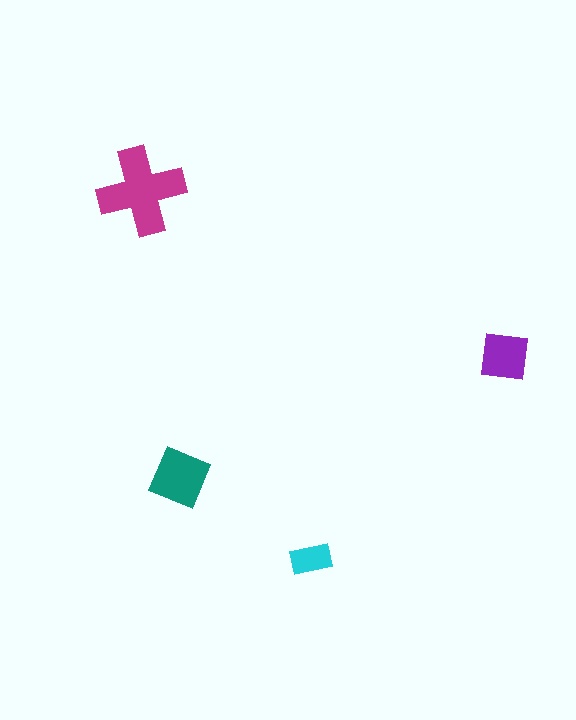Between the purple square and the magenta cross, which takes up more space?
The magenta cross.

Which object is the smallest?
The cyan rectangle.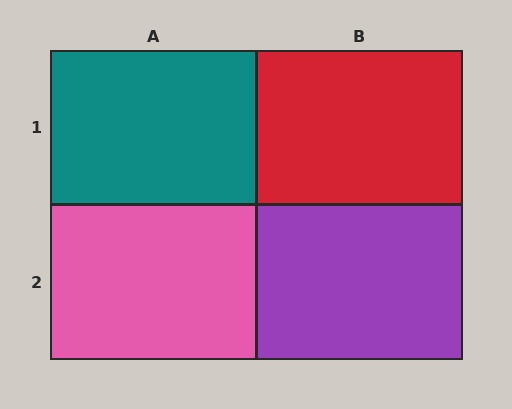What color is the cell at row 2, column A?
Pink.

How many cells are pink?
1 cell is pink.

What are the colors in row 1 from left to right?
Teal, red.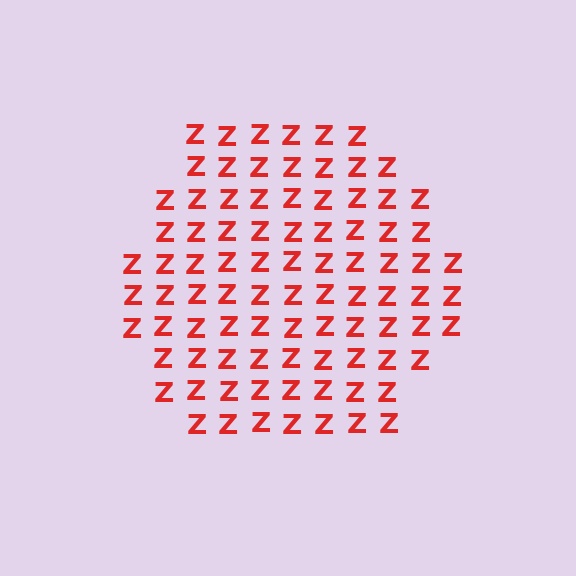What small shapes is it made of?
It is made of small letter Z's.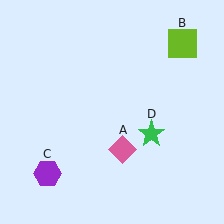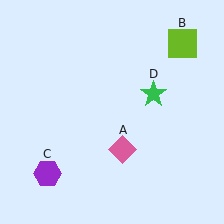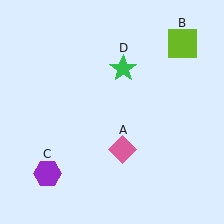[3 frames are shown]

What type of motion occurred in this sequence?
The green star (object D) rotated counterclockwise around the center of the scene.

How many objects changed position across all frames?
1 object changed position: green star (object D).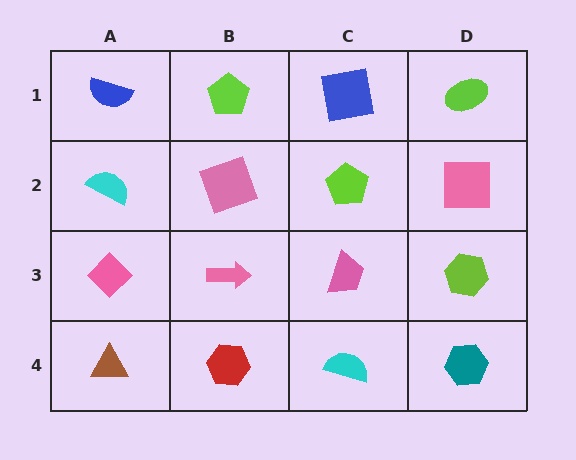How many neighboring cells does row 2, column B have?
4.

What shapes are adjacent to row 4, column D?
A lime hexagon (row 3, column D), a cyan semicircle (row 4, column C).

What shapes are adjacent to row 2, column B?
A lime pentagon (row 1, column B), a pink arrow (row 3, column B), a cyan semicircle (row 2, column A), a lime pentagon (row 2, column C).